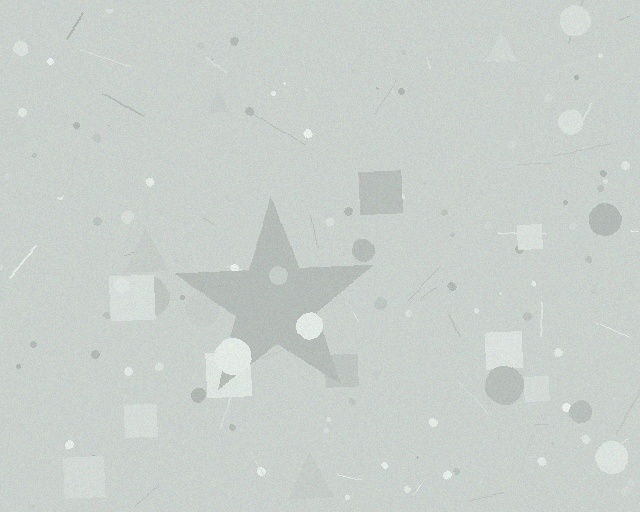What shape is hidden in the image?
A star is hidden in the image.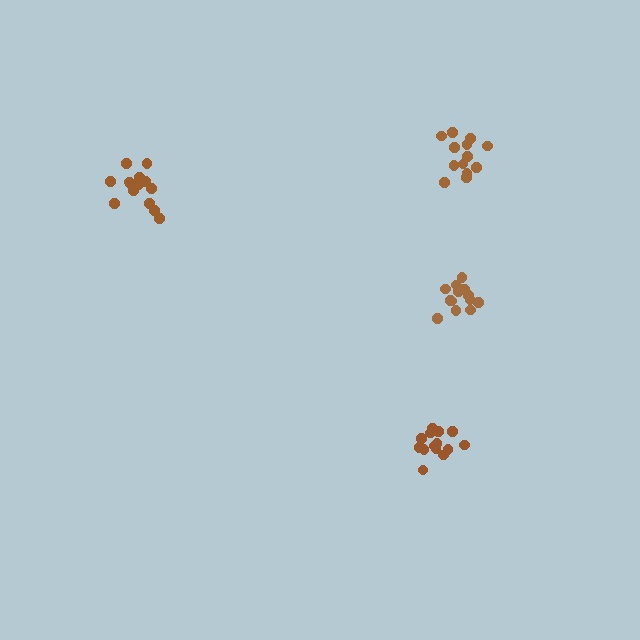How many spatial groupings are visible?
There are 4 spatial groupings.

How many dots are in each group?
Group 1: 13 dots, Group 2: 14 dots, Group 3: 14 dots, Group 4: 14 dots (55 total).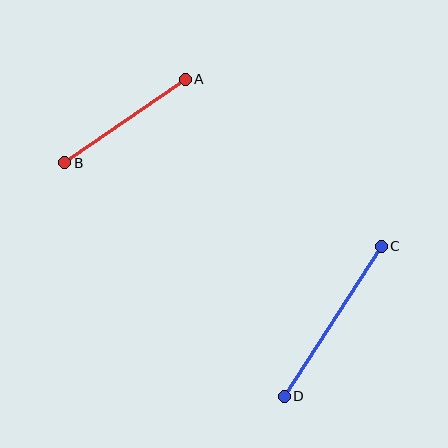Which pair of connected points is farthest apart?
Points C and D are farthest apart.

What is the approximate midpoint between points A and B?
The midpoint is at approximately (125, 121) pixels.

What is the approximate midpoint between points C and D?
The midpoint is at approximately (333, 321) pixels.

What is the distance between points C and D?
The distance is approximately 179 pixels.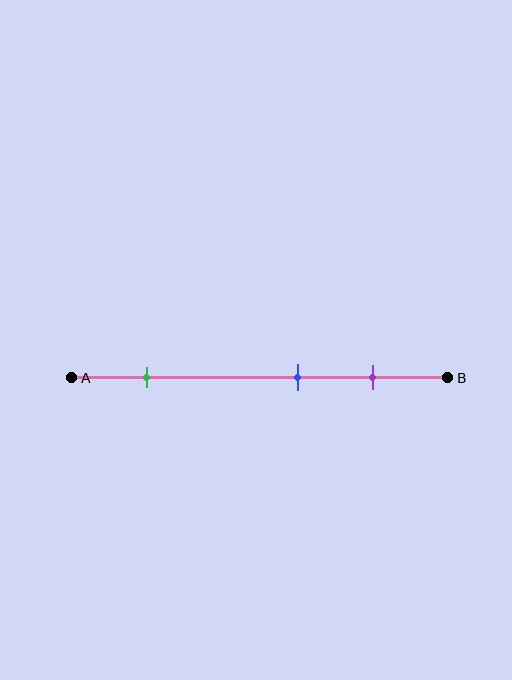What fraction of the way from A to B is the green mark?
The green mark is approximately 20% (0.2) of the way from A to B.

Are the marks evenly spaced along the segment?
No, the marks are not evenly spaced.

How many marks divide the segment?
There are 3 marks dividing the segment.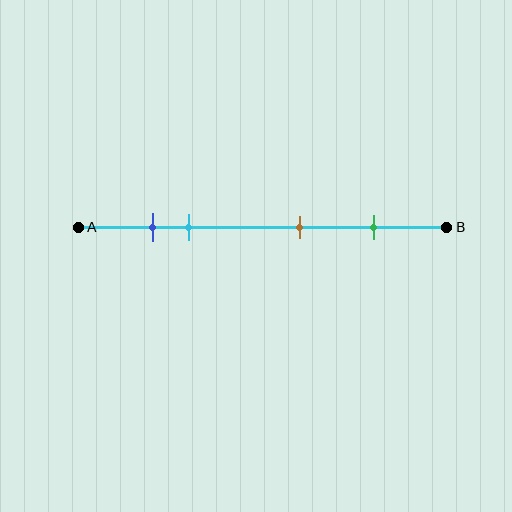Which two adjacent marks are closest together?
The blue and cyan marks are the closest adjacent pair.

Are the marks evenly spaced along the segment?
No, the marks are not evenly spaced.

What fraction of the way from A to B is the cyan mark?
The cyan mark is approximately 30% (0.3) of the way from A to B.